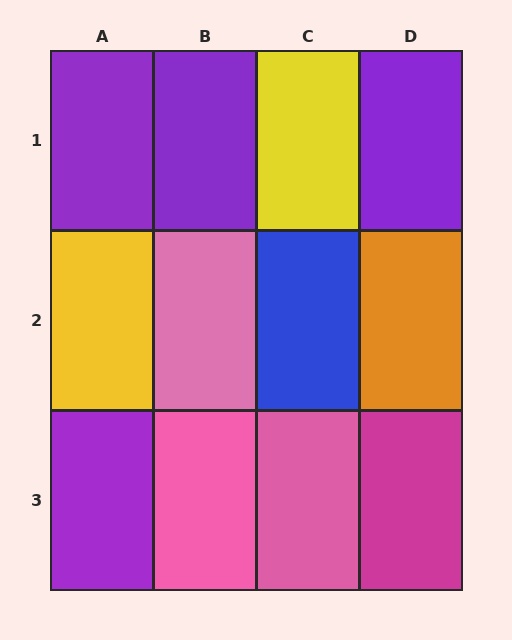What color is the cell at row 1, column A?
Purple.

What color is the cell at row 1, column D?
Purple.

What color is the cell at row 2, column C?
Blue.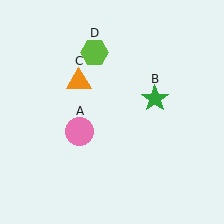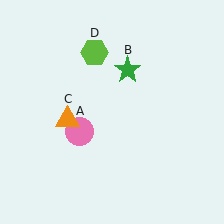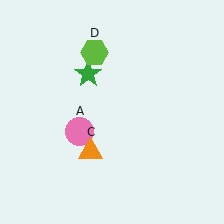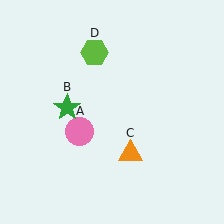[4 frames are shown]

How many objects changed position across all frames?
2 objects changed position: green star (object B), orange triangle (object C).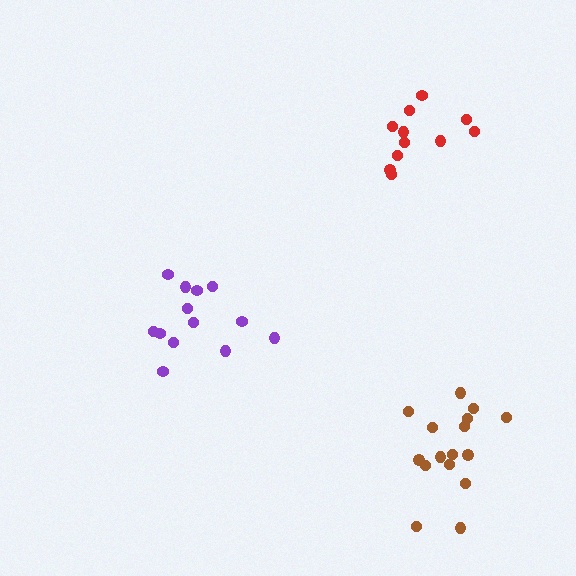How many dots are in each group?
Group 1: 13 dots, Group 2: 16 dots, Group 3: 11 dots (40 total).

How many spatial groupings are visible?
There are 3 spatial groupings.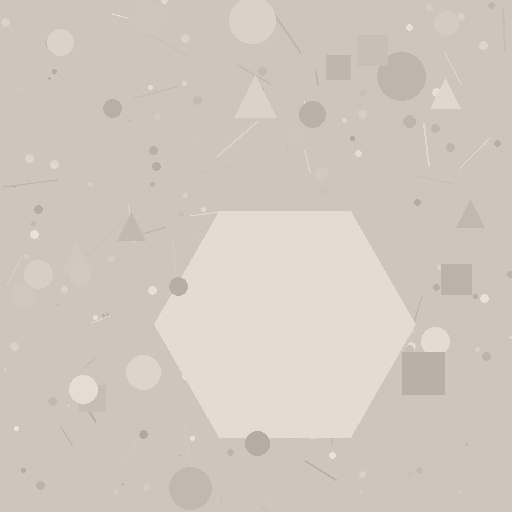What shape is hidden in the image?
A hexagon is hidden in the image.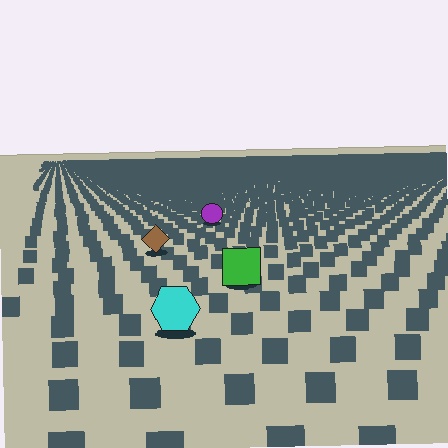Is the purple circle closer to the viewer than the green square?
No. The green square is closer — you can tell from the texture gradient: the ground texture is coarser near it.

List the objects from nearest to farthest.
From nearest to farthest: the cyan hexagon, the green square, the brown diamond, the purple circle.